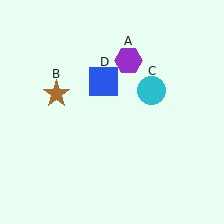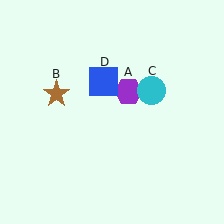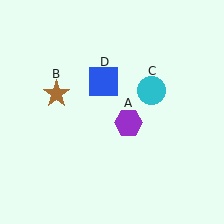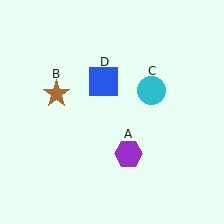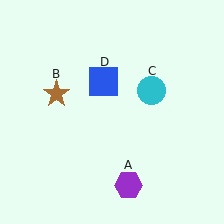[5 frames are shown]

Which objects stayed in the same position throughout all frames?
Brown star (object B) and cyan circle (object C) and blue square (object D) remained stationary.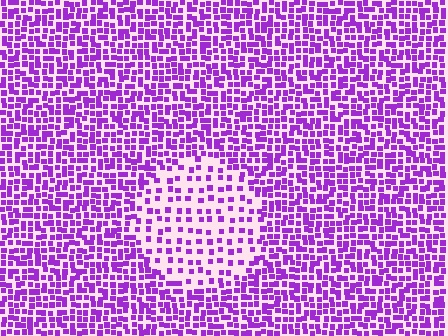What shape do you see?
I see a circle.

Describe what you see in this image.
The image contains small purple elements arranged at two different densities. A circle-shaped region is visible where the elements are less densely packed than the surrounding area.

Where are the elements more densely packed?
The elements are more densely packed outside the circle boundary.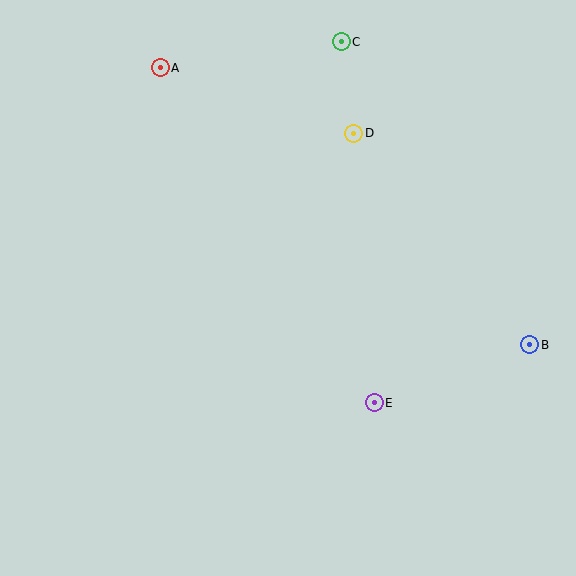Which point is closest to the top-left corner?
Point A is closest to the top-left corner.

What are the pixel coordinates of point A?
Point A is at (160, 68).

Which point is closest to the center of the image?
Point E at (374, 403) is closest to the center.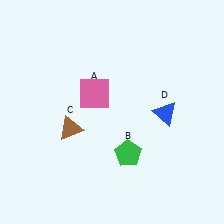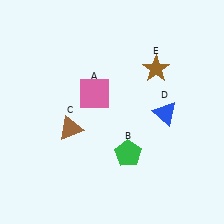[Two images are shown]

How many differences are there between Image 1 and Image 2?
There is 1 difference between the two images.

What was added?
A brown star (E) was added in Image 2.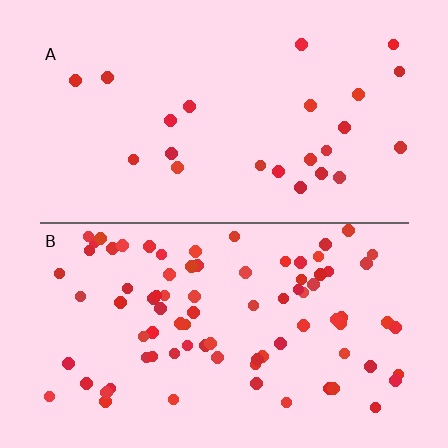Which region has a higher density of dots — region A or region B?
B (the bottom).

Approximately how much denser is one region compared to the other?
Approximately 3.5× — region B over region A.